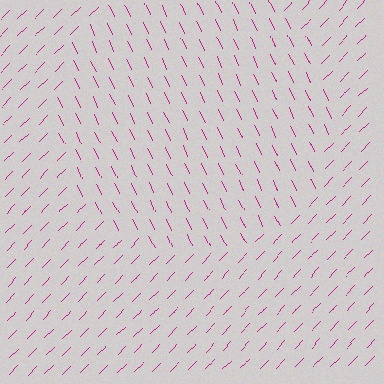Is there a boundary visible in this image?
Yes, there is a texture boundary formed by a change in line orientation.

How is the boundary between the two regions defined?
The boundary is defined purely by a change in line orientation (approximately 70 degrees difference). All lines are the same color and thickness.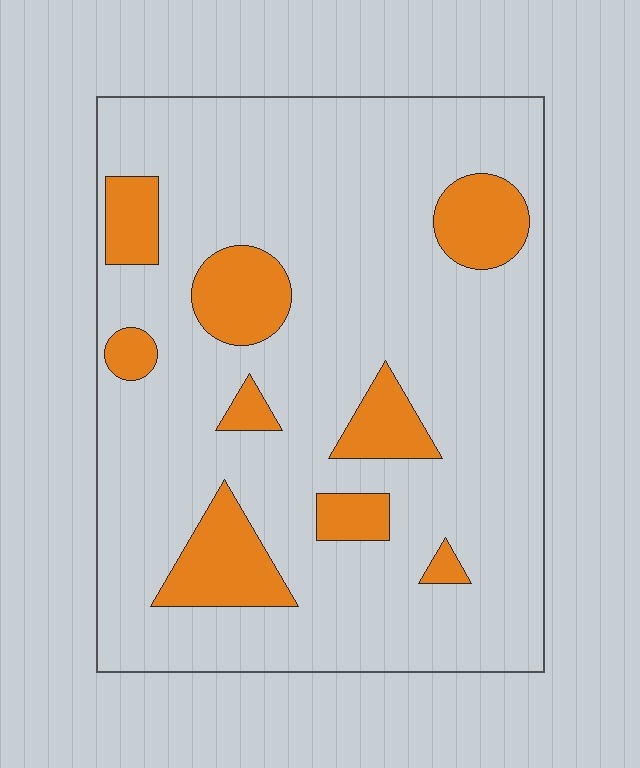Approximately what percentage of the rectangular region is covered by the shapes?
Approximately 15%.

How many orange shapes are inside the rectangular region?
9.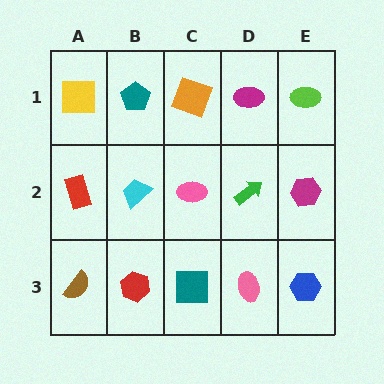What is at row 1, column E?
A lime ellipse.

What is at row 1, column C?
An orange square.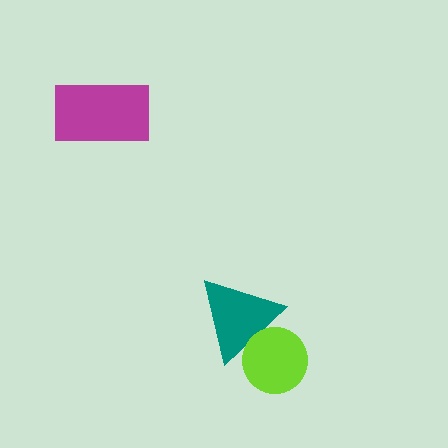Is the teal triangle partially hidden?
Yes, it is partially covered by another shape.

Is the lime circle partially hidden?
No, no other shape covers it.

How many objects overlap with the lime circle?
1 object overlaps with the lime circle.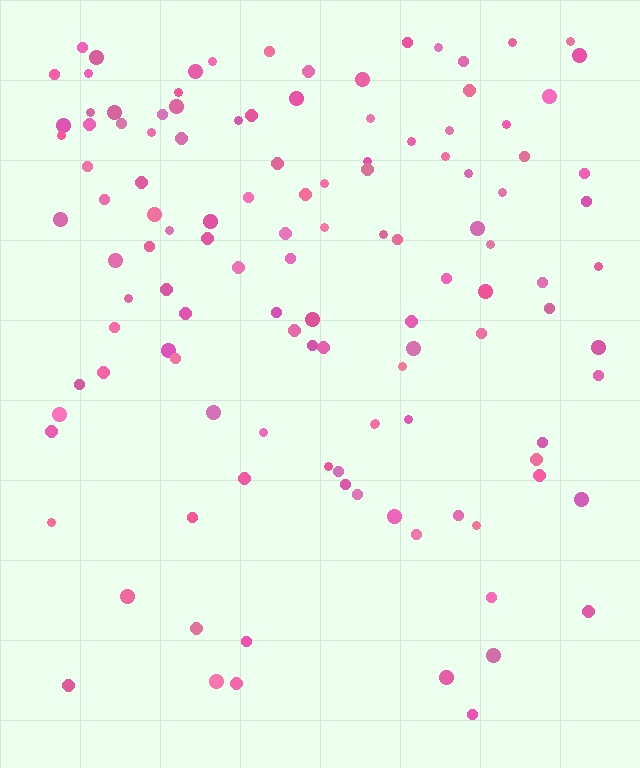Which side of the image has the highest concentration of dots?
The top.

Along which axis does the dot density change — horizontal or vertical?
Vertical.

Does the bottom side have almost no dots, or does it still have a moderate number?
Still a moderate number, just noticeably fewer than the top.